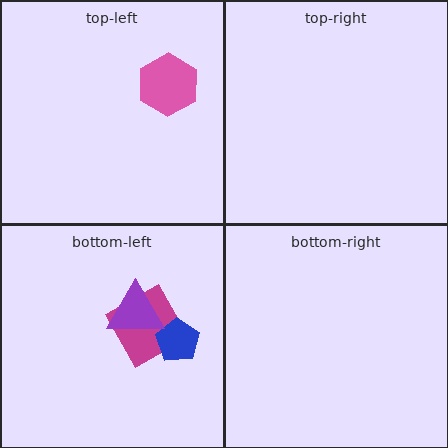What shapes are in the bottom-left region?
The magenta square, the blue pentagon, the purple triangle.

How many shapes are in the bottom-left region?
3.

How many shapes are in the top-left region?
1.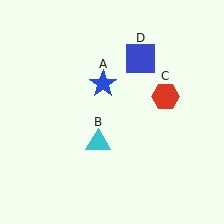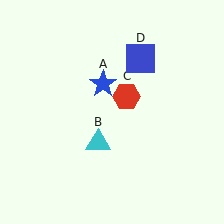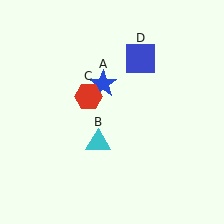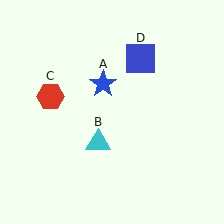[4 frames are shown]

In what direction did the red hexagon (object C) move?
The red hexagon (object C) moved left.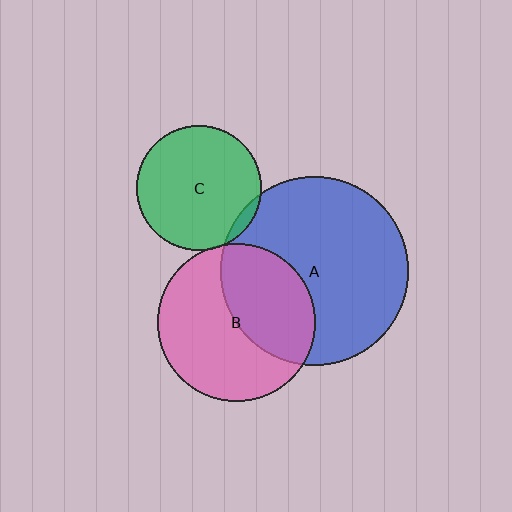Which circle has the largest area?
Circle A (blue).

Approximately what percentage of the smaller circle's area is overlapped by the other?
Approximately 40%.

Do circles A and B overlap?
Yes.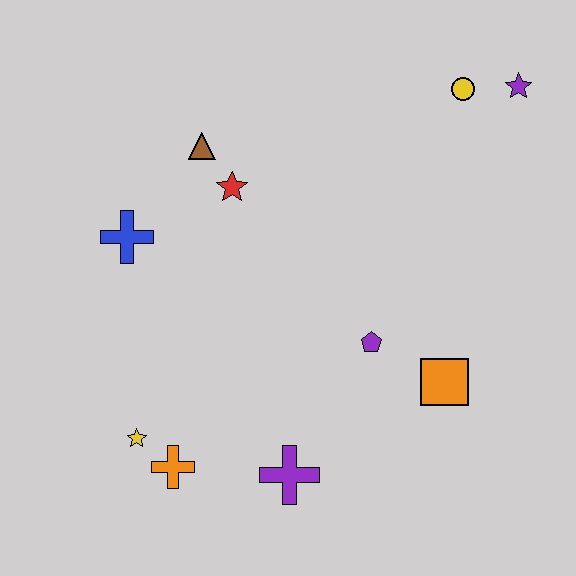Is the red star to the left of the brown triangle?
No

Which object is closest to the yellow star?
The orange cross is closest to the yellow star.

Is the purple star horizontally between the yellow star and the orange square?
No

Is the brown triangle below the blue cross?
No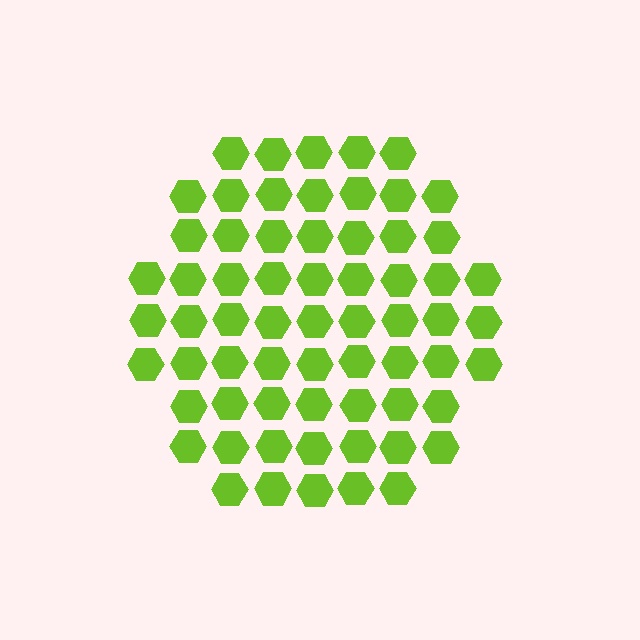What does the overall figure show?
The overall figure shows a hexagon.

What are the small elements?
The small elements are hexagons.